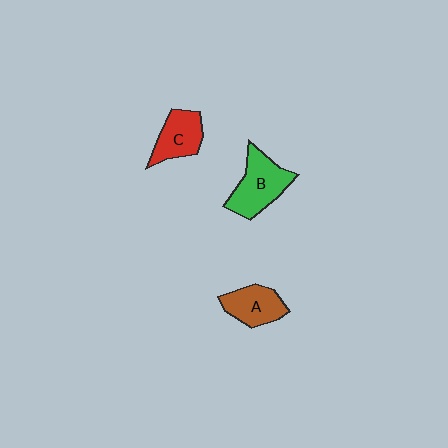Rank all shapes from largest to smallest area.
From largest to smallest: B (green), C (red), A (brown).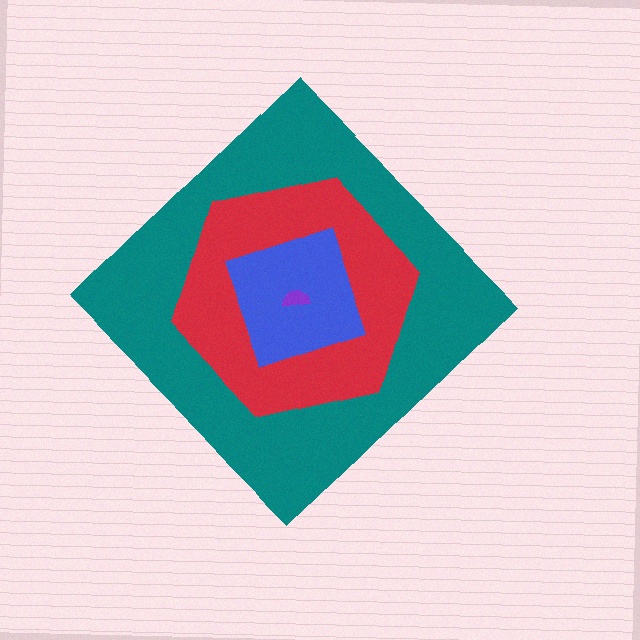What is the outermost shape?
The teal diamond.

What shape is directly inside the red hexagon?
The blue square.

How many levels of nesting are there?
4.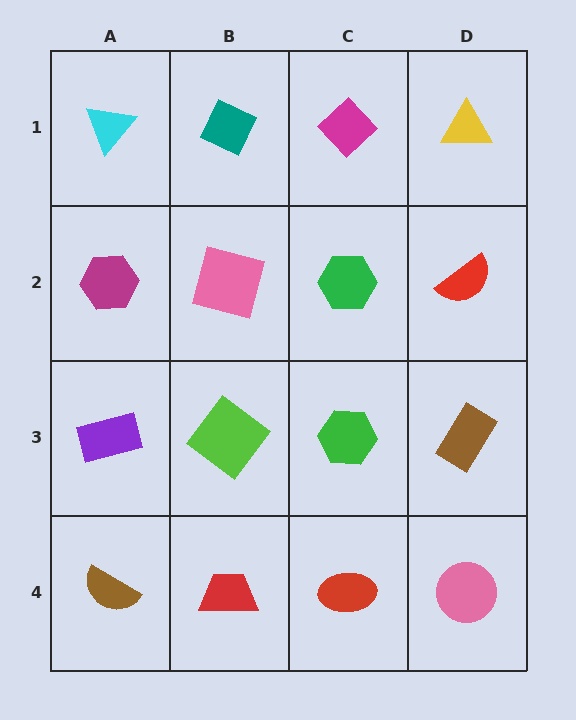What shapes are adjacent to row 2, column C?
A magenta diamond (row 1, column C), a green hexagon (row 3, column C), a pink square (row 2, column B), a red semicircle (row 2, column D).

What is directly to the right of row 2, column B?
A green hexagon.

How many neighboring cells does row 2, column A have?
3.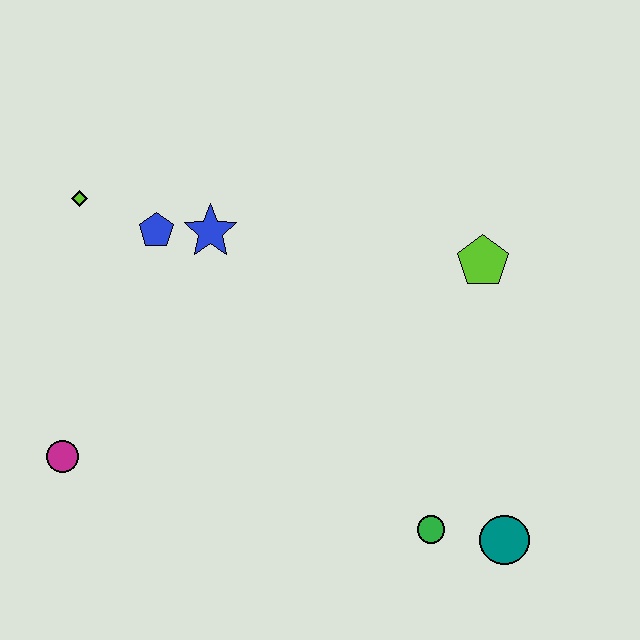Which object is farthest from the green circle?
The lime diamond is farthest from the green circle.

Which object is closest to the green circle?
The teal circle is closest to the green circle.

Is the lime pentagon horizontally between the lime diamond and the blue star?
No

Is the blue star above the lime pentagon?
Yes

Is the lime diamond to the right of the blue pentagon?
No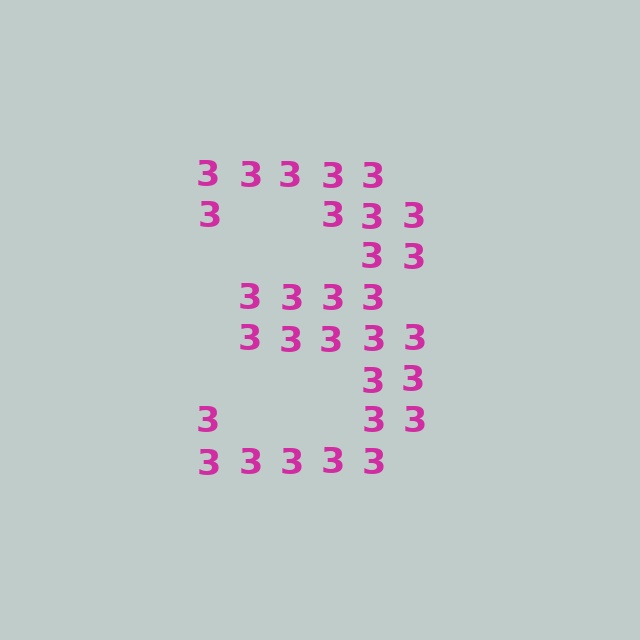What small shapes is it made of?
It is made of small digit 3's.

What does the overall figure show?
The overall figure shows the digit 3.